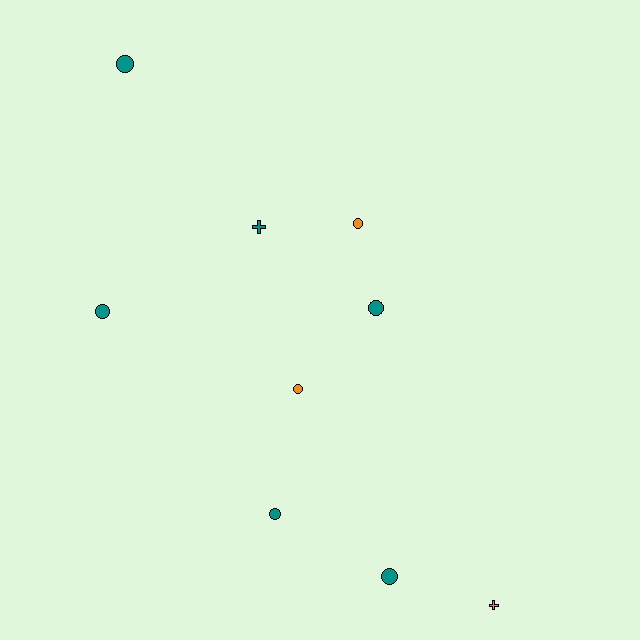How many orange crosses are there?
There is 1 orange cross.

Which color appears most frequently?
Teal, with 6 objects.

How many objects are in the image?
There are 9 objects.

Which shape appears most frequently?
Circle, with 7 objects.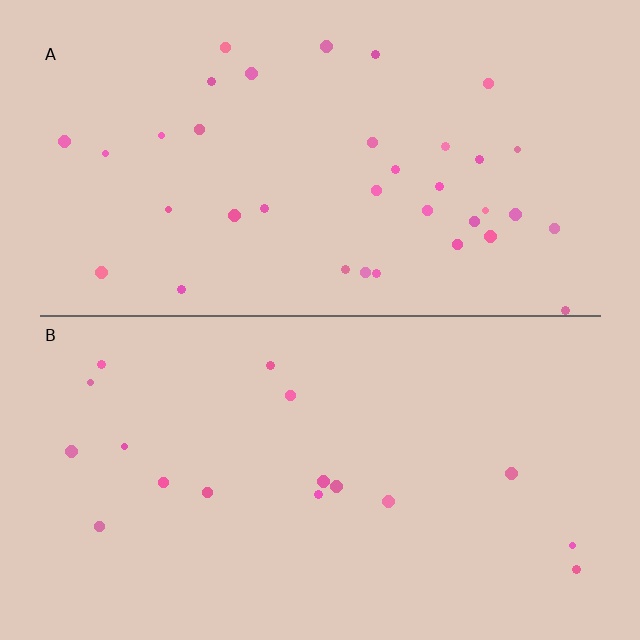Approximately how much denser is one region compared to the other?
Approximately 2.1× — region A over region B.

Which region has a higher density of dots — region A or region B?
A (the top).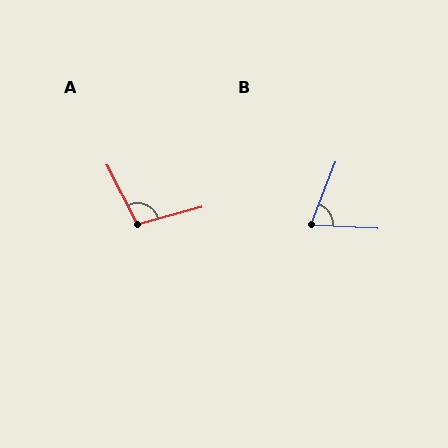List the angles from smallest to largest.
B (71°), A (102°).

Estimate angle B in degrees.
Approximately 71 degrees.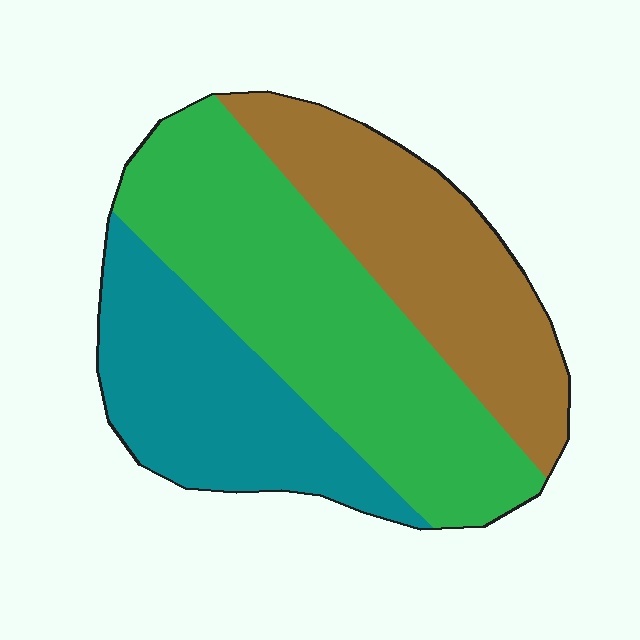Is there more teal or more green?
Green.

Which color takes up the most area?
Green, at roughly 45%.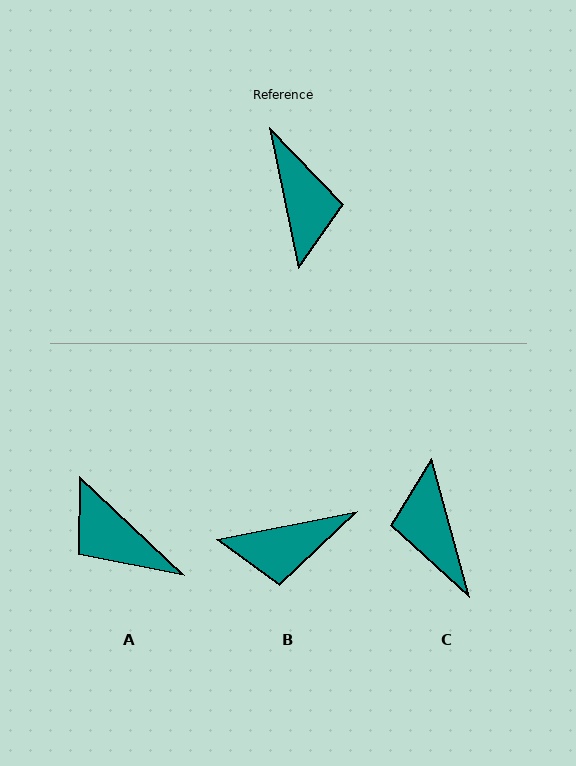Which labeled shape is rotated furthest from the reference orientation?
C, about 176 degrees away.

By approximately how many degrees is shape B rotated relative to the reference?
Approximately 90 degrees clockwise.